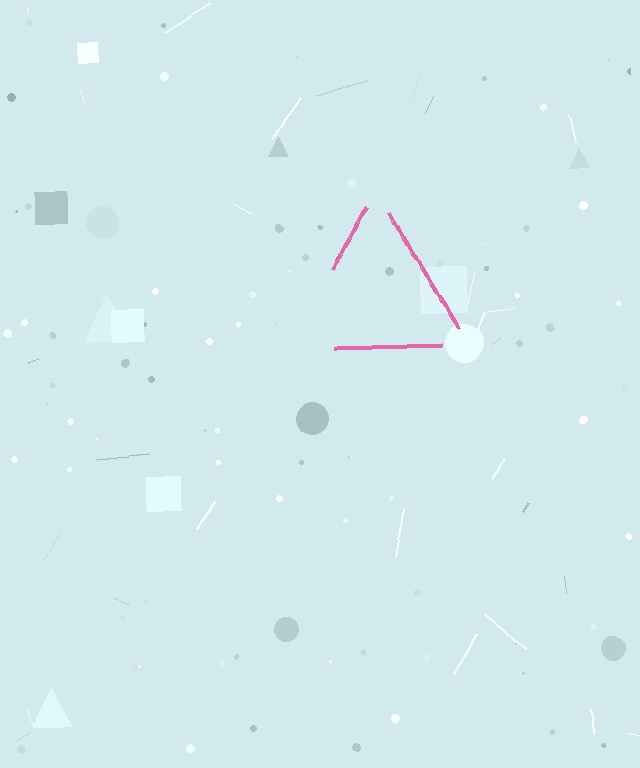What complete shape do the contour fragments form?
The contour fragments form a triangle.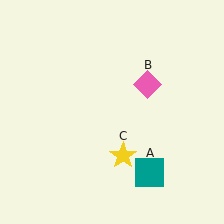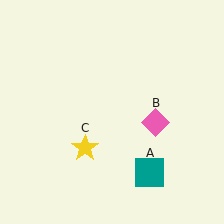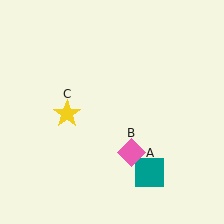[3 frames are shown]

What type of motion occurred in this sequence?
The pink diamond (object B), yellow star (object C) rotated clockwise around the center of the scene.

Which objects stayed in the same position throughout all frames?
Teal square (object A) remained stationary.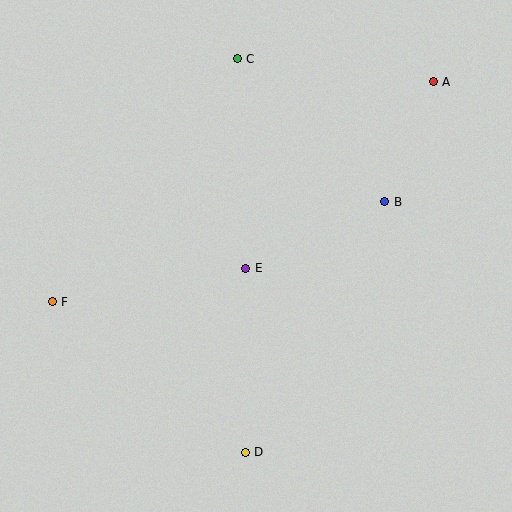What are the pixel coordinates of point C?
Point C is at (237, 59).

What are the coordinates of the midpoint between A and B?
The midpoint between A and B is at (409, 142).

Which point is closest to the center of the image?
Point E at (246, 268) is closest to the center.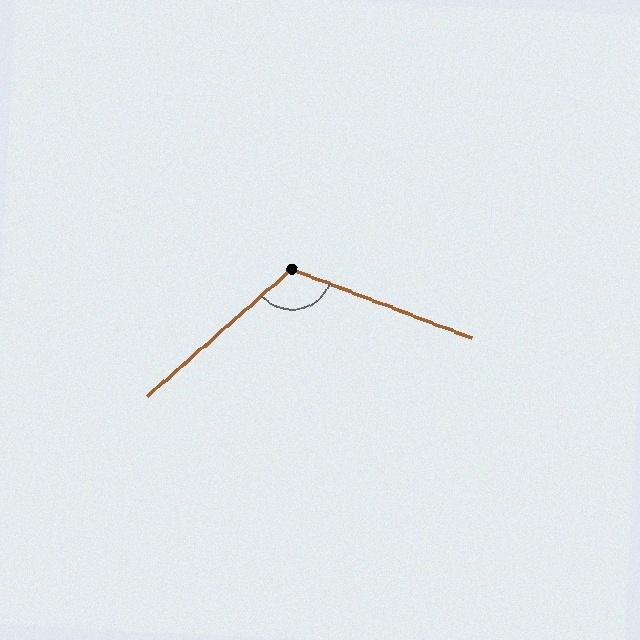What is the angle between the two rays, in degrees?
Approximately 118 degrees.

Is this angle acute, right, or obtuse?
It is obtuse.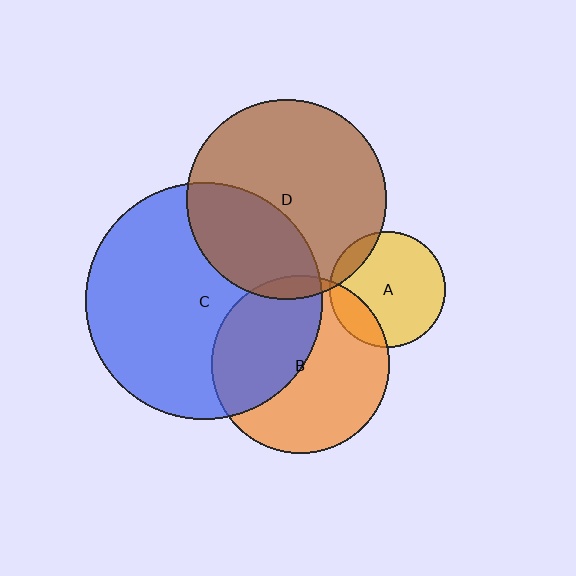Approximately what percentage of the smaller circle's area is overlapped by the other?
Approximately 35%.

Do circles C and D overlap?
Yes.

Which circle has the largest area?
Circle C (blue).